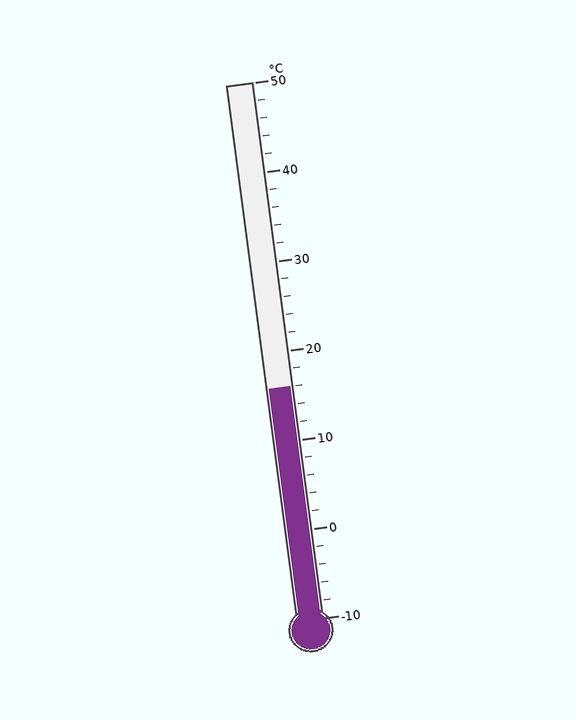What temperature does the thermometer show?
The thermometer shows approximately 16°C.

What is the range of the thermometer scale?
The thermometer scale ranges from -10°C to 50°C.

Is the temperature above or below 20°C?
The temperature is below 20°C.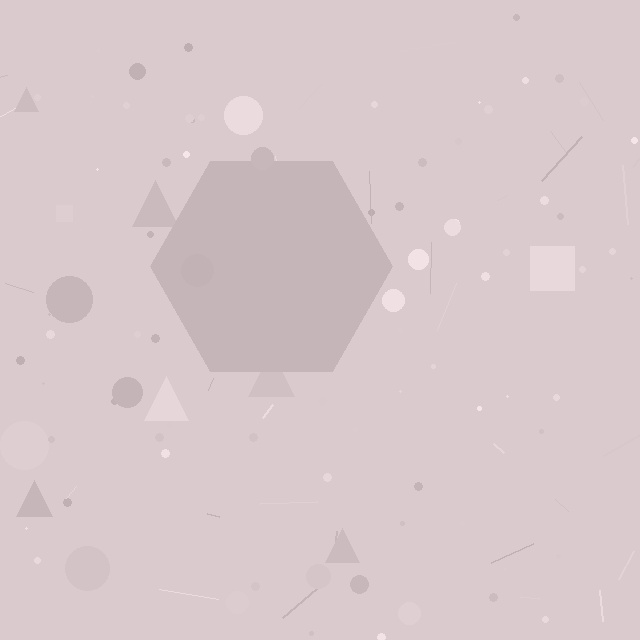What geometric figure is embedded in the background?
A hexagon is embedded in the background.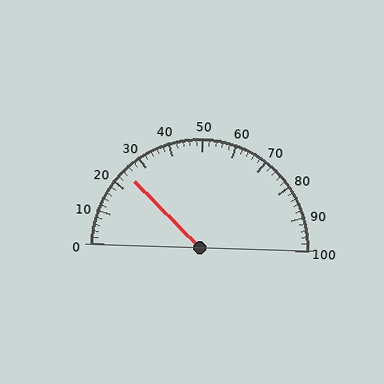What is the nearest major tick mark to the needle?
The nearest major tick mark is 20.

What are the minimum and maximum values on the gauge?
The gauge ranges from 0 to 100.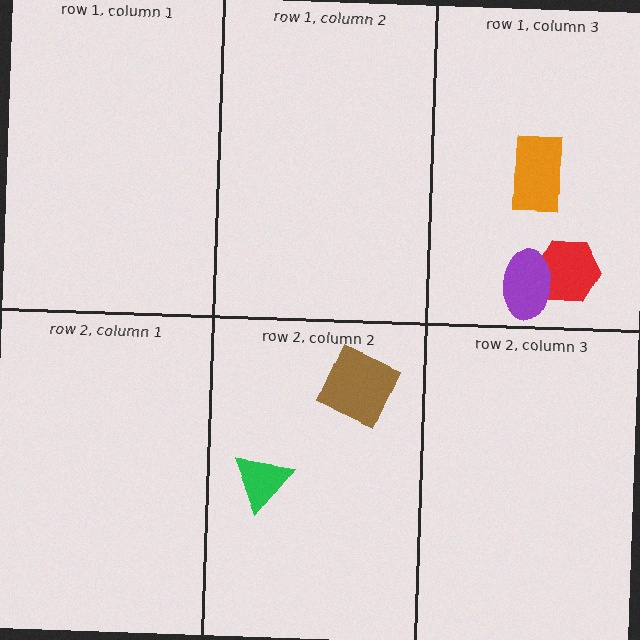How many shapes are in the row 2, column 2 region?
2.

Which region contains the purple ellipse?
The row 1, column 3 region.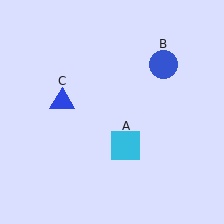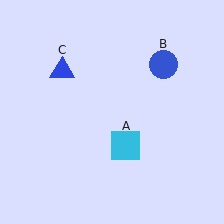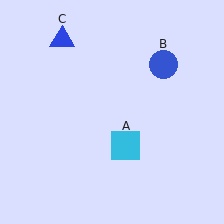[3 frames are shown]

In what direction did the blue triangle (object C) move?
The blue triangle (object C) moved up.